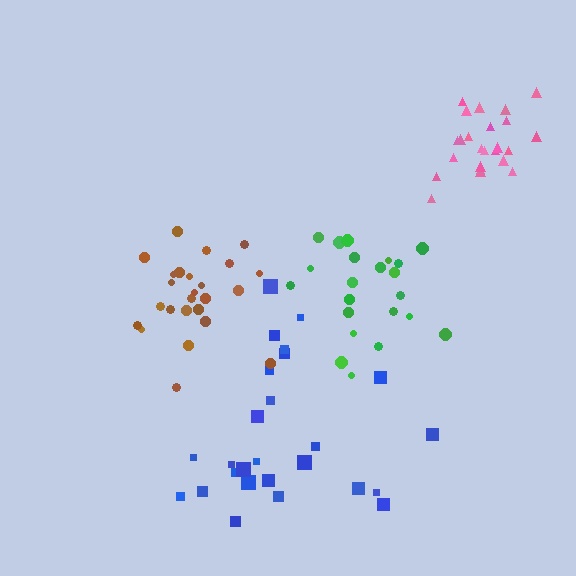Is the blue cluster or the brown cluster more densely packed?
Brown.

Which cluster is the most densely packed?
Pink.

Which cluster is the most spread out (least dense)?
Blue.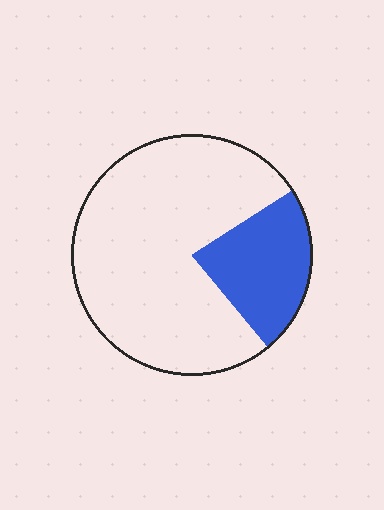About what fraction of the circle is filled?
About one quarter (1/4).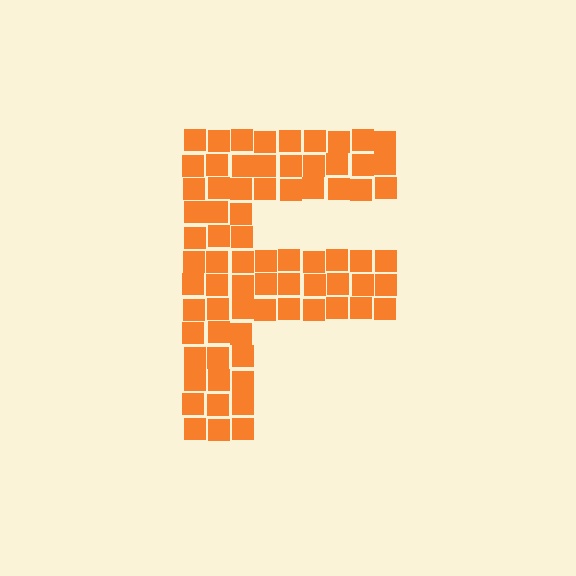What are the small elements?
The small elements are squares.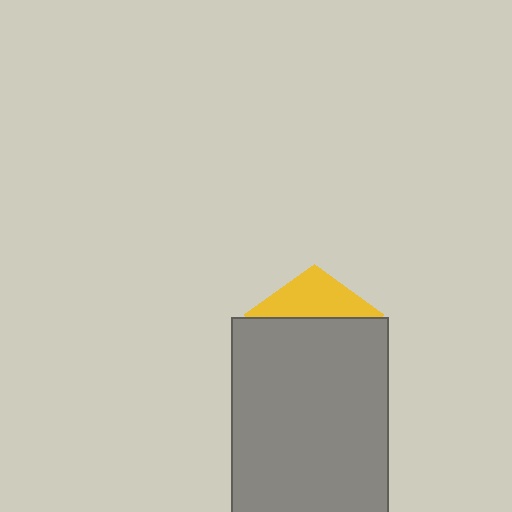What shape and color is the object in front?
The object in front is a gray rectangle.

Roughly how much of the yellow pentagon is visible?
A small part of it is visible (roughly 31%).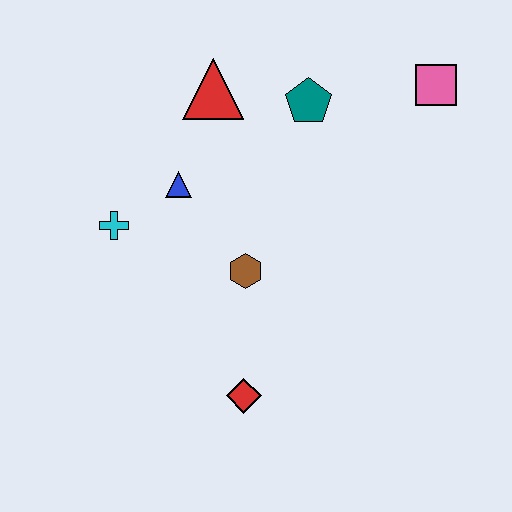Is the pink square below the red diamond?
No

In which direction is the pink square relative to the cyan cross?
The pink square is to the right of the cyan cross.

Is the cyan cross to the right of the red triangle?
No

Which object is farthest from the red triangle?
The red diamond is farthest from the red triangle.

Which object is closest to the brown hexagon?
The blue triangle is closest to the brown hexagon.